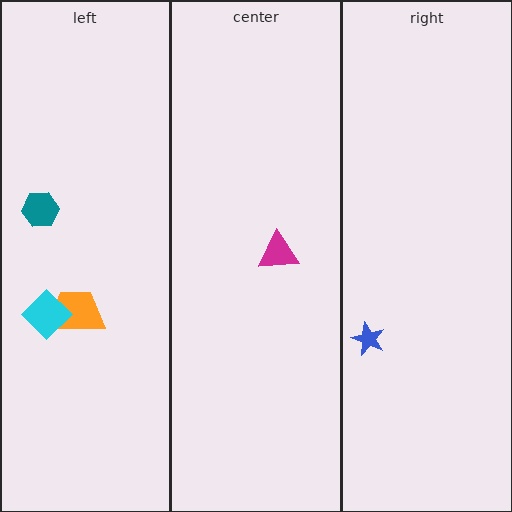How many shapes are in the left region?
3.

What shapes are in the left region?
The orange trapezoid, the cyan diamond, the teal hexagon.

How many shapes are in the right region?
1.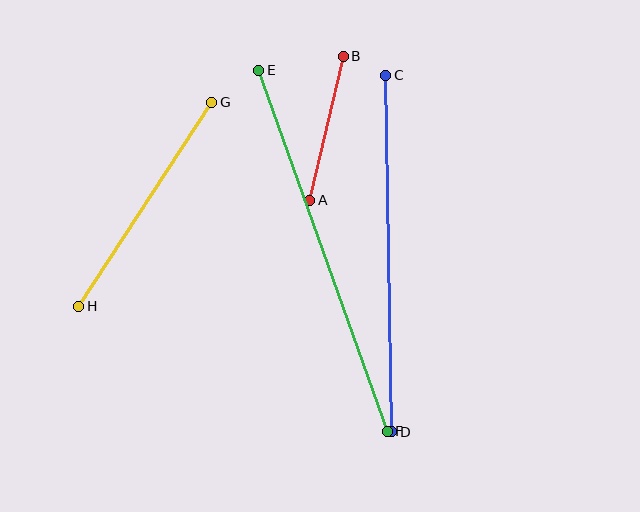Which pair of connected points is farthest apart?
Points E and F are farthest apart.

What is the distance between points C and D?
The distance is approximately 356 pixels.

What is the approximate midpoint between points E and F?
The midpoint is at approximately (323, 251) pixels.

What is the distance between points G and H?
The distance is approximately 243 pixels.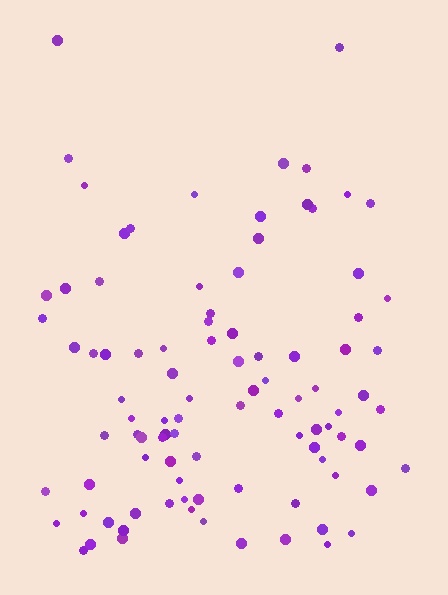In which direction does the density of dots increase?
From top to bottom, with the bottom side densest.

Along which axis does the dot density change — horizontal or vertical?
Vertical.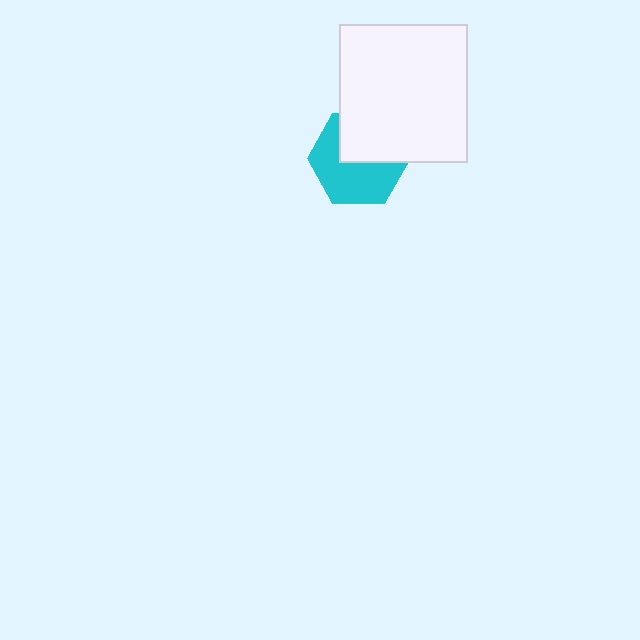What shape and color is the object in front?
The object in front is a white rectangle.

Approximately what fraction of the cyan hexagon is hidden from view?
Roughly 42% of the cyan hexagon is hidden behind the white rectangle.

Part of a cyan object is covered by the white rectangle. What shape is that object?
It is a hexagon.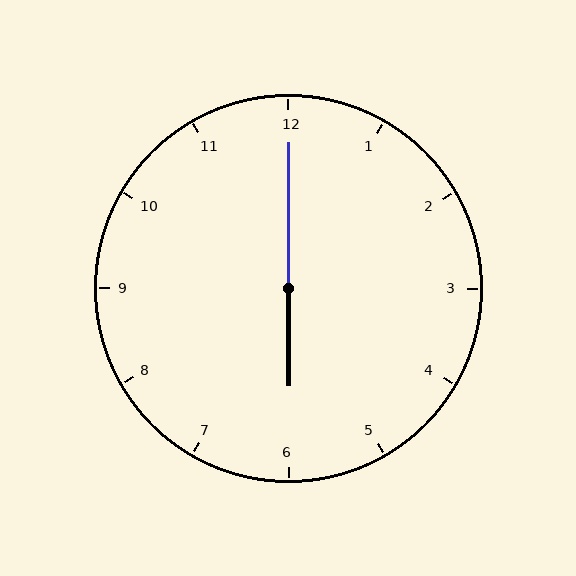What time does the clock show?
6:00.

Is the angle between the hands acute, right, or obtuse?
It is obtuse.